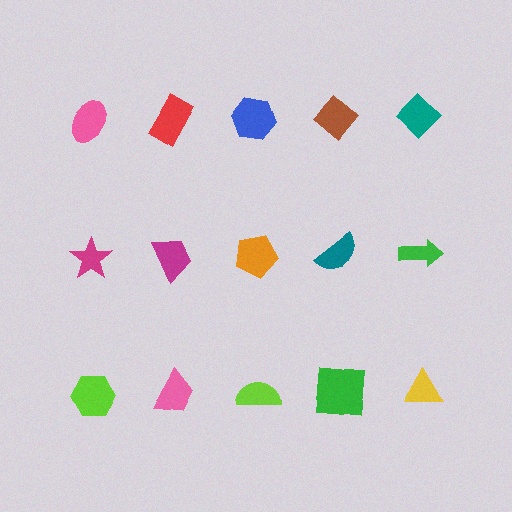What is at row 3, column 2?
A pink trapezoid.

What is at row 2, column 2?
A magenta trapezoid.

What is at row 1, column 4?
A brown diamond.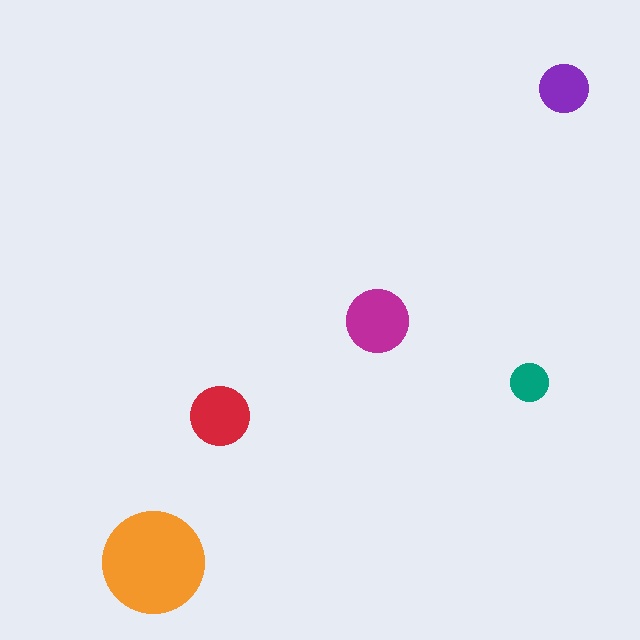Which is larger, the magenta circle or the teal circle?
The magenta one.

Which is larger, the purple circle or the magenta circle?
The magenta one.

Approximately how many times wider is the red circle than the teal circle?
About 1.5 times wider.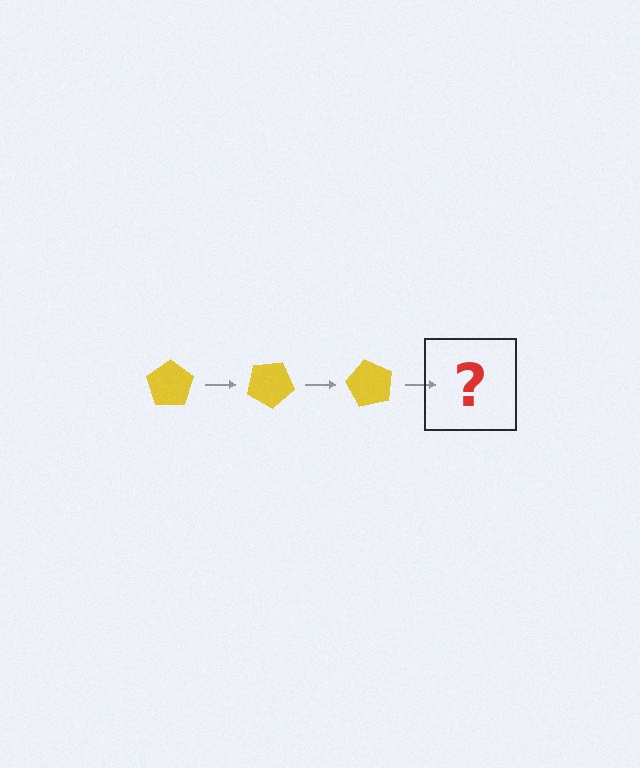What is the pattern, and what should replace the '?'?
The pattern is that the pentagon rotates 30 degrees each step. The '?' should be a yellow pentagon rotated 90 degrees.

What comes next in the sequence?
The next element should be a yellow pentagon rotated 90 degrees.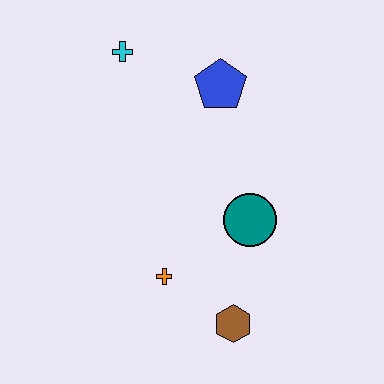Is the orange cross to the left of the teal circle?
Yes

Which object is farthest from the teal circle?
The cyan cross is farthest from the teal circle.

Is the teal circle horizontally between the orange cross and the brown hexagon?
No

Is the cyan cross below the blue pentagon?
No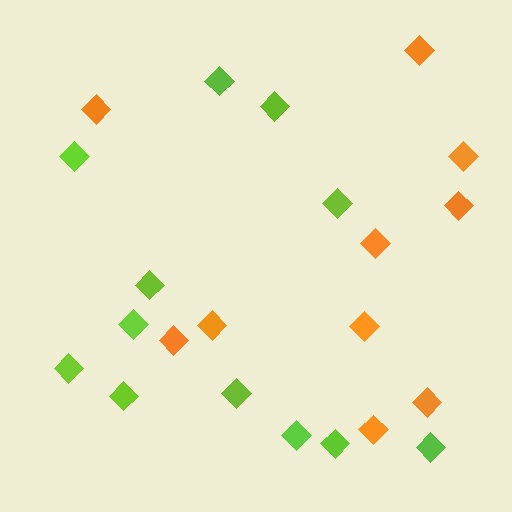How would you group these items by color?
There are 2 groups: one group of lime diamonds (12) and one group of orange diamonds (10).